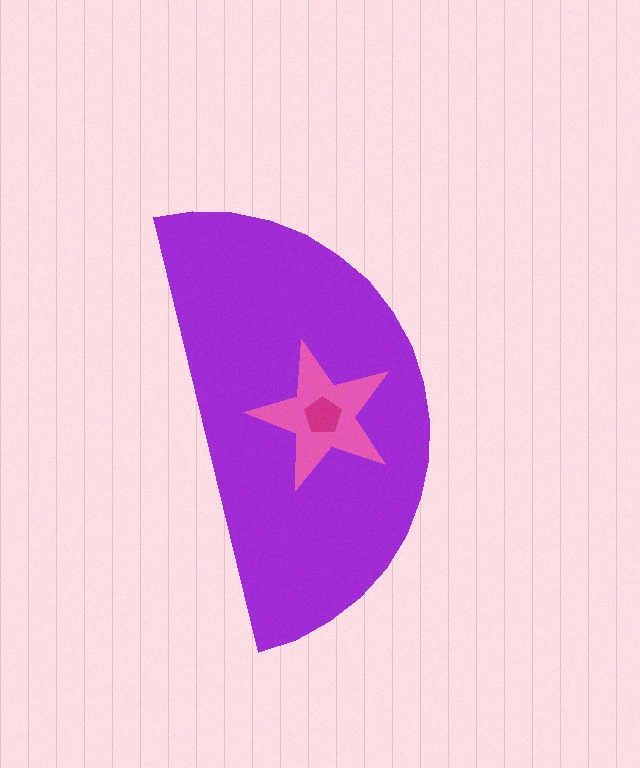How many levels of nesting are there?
3.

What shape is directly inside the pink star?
The magenta pentagon.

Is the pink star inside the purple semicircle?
Yes.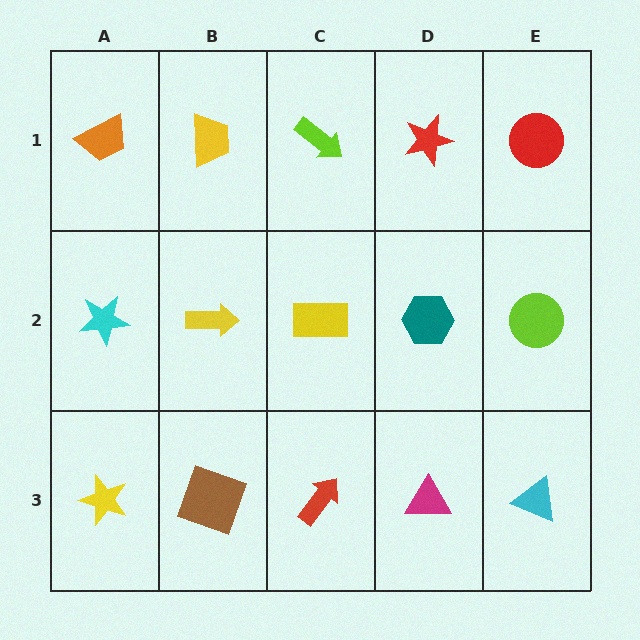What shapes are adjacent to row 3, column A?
A cyan star (row 2, column A), a brown square (row 3, column B).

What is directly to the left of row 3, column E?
A magenta triangle.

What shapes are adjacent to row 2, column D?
A red star (row 1, column D), a magenta triangle (row 3, column D), a yellow rectangle (row 2, column C), a lime circle (row 2, column E).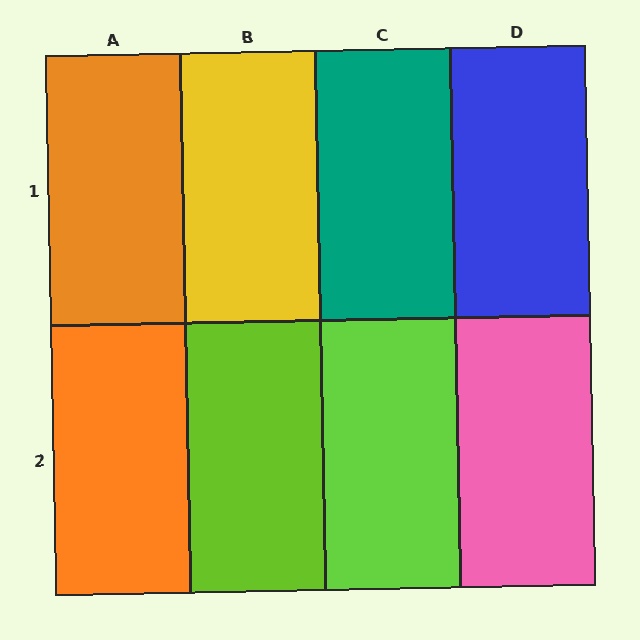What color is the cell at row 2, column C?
Lime.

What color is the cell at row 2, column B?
Lime.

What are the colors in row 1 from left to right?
Orange, yellow, teal, blue.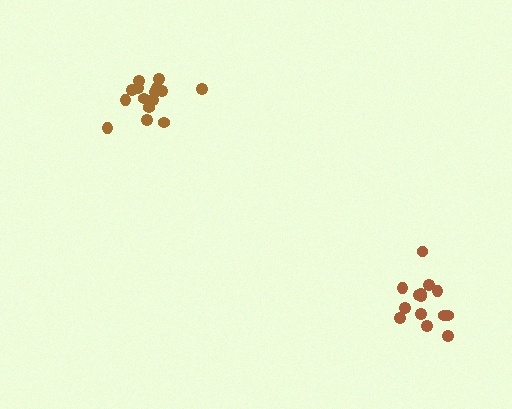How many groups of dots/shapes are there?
There are 2 groups.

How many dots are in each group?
Group 1: 14 dots, Group 2: 15 dots (29 total).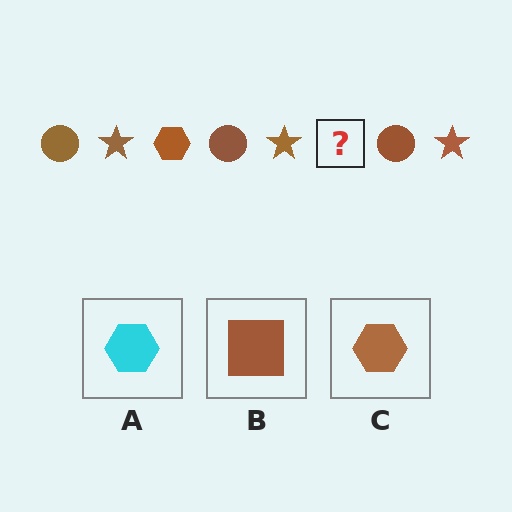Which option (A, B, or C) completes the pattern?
C.